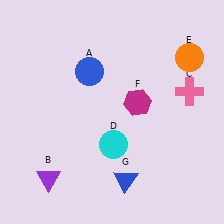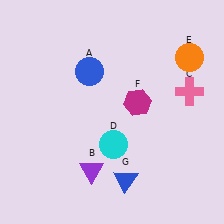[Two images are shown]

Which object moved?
The purple triangle (B) moved right.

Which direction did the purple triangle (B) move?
The purple triangle (B) moved right.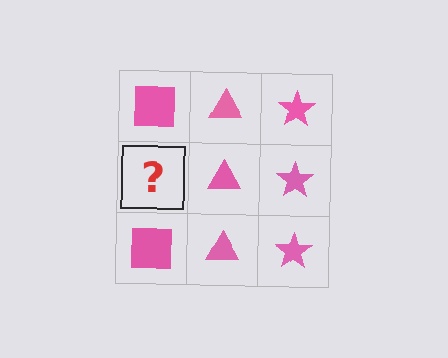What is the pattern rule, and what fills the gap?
The rule is that each column has a consistent shape. The gap should be filled with a pink square.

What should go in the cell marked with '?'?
The missing cell should contain a pink square.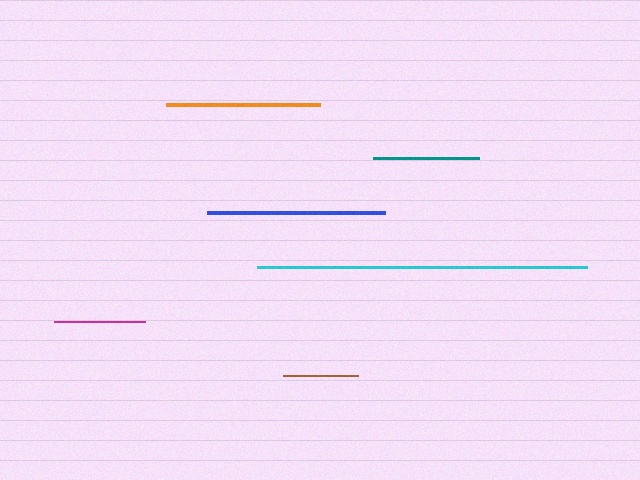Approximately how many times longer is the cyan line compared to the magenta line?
The cyan line is approximately 3.6 times the length of the magenta line.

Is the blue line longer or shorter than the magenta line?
The blue line is longer than the magenta line.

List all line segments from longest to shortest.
From longest to shortest: cyan, blue, orange, teal, magenta, brown.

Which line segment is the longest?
The cyan line is the longest at approximately 330 pixels.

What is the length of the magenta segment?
The magenta segment is approximately 91 pixels long.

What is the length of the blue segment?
The blue segment is approximately 177 pixels long.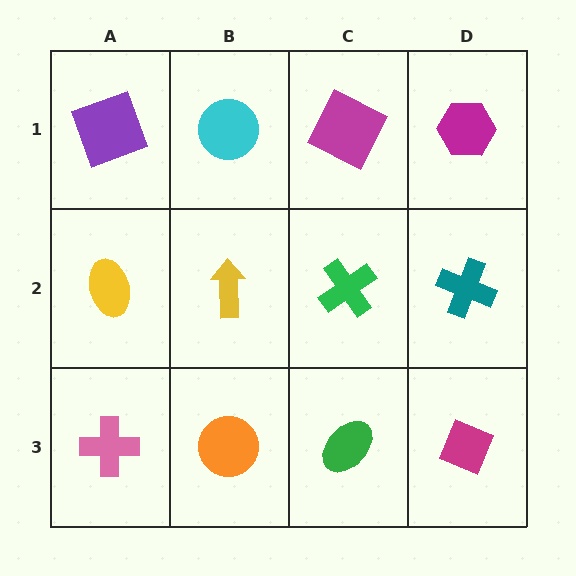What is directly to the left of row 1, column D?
A magenta square.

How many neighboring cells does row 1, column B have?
3.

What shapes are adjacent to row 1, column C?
A green cross (row 2, column C), a cyan circle (row 1, column B), a magenta hexagon (row 1, column D).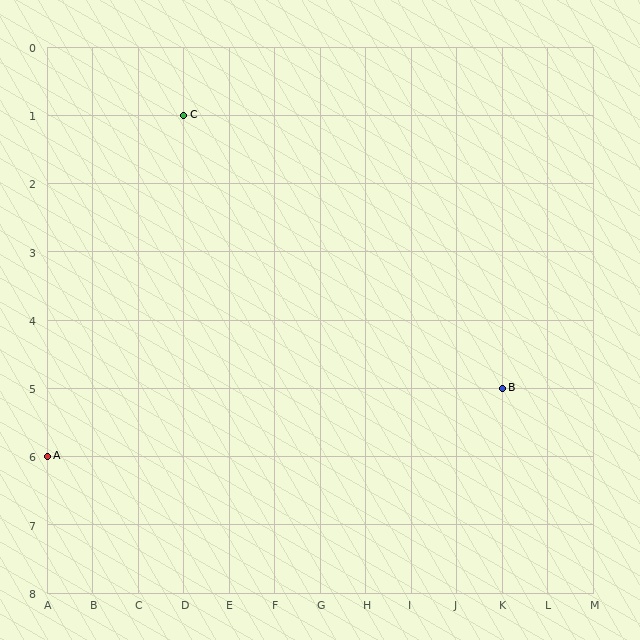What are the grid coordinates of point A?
Point A is at grid coordinates (A, 6).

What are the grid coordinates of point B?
Point B is at grid coordinates (K, 5).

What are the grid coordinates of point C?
Point C is at grid coordinates (D, 1).